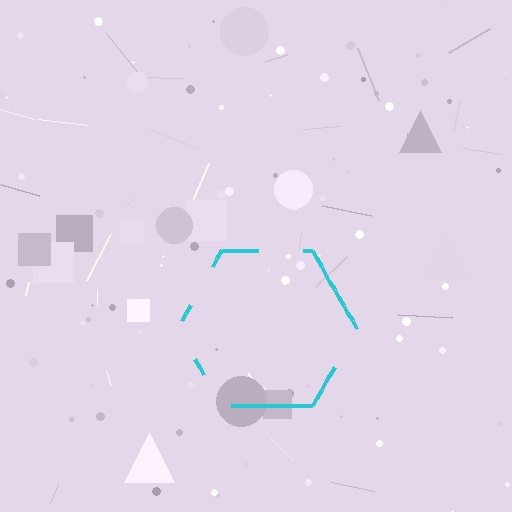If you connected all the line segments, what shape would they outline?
They would outline a hexagon.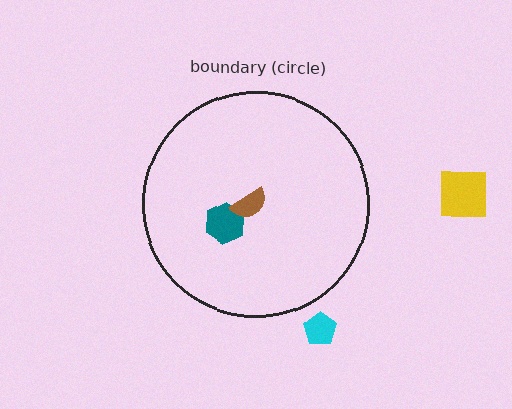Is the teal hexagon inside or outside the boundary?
Inside.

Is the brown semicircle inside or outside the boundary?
Inside.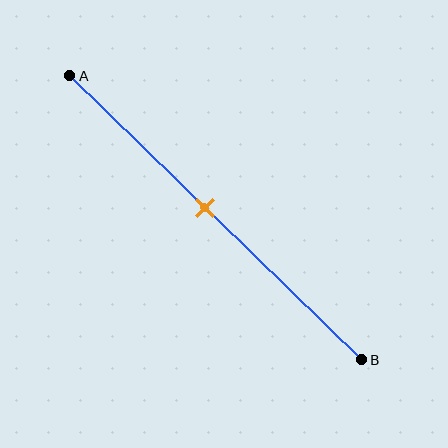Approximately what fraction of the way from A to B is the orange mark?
The orange mark is approximately 45% of the way from A to B.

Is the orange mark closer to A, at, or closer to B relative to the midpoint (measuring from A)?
The orange mark is closer to point A than the midpoint of segment AB.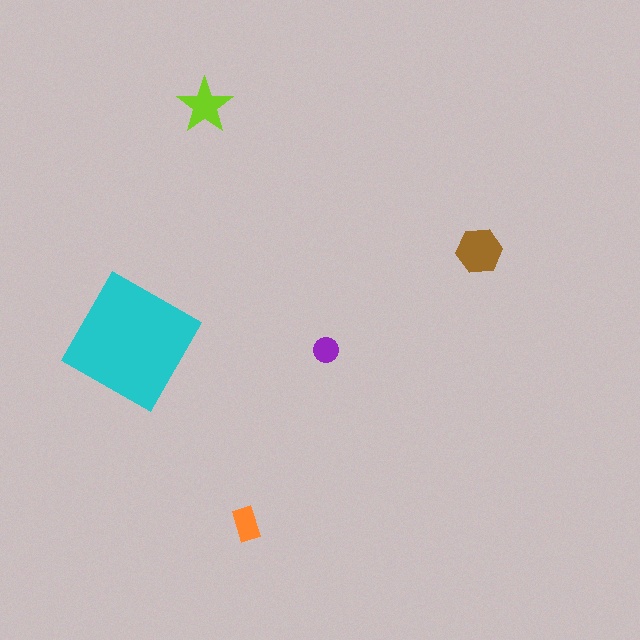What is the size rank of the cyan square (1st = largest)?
1st.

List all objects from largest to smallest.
The cyan square, the brown hexagon, the lime star, the orange rectangle, the purple circle.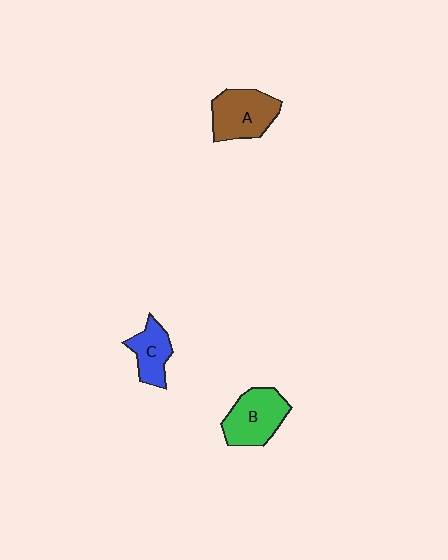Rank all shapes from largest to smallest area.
From largest to smallest: A (brown), B (green), C (blue).